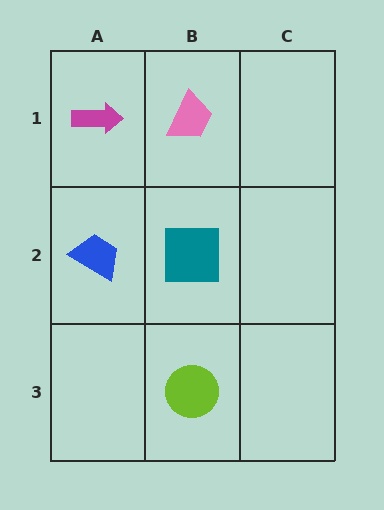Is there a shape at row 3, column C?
No, that cell is empty.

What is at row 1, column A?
A magenta arrow.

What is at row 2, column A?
A blue trapezoid.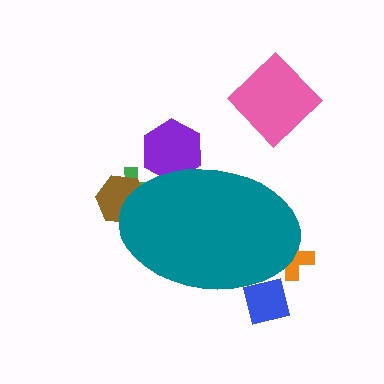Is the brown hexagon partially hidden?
Yes, the brown hexagon is partially hidden behind the teal ellipse.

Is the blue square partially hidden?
Yes, the blue square is partially hidden behind the teal ellipse.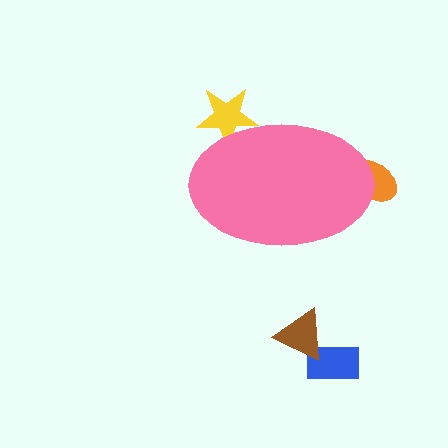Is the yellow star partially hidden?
Yes, the yellow star is partially hidden behind the pink ellipse.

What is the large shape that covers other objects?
A pink ellipse.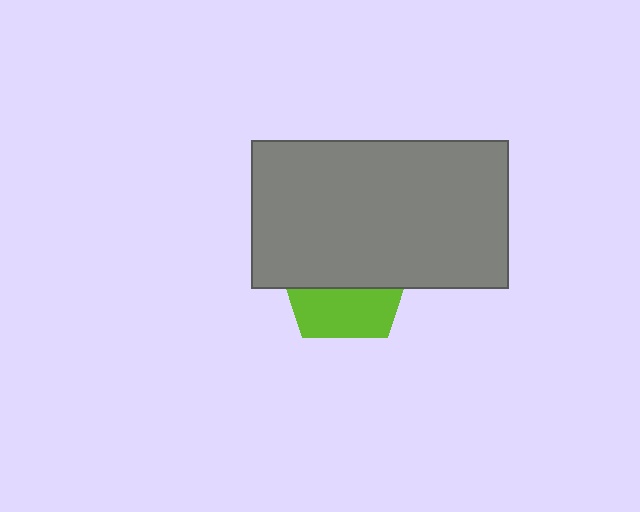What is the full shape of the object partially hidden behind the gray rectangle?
The partially hidden object is a lime pentagon.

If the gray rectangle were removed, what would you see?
You would see the complete lime pentagon.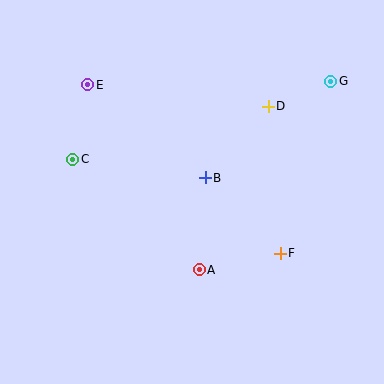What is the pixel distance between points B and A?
The distance between B and A is 92 pixels.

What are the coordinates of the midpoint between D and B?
The midpoint between D and B is at (237, 142).